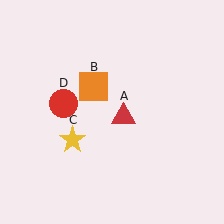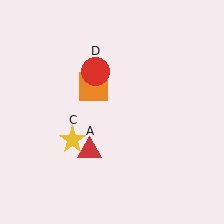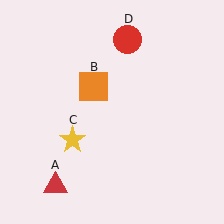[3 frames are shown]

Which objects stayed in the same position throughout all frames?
Orange square (object B) and yellow star (object C) remained stationary.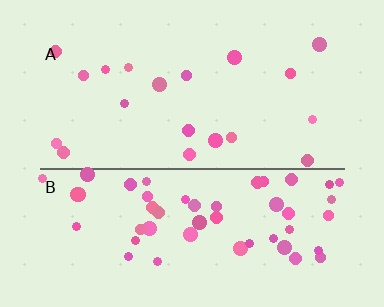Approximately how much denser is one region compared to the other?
Approximately 2.8× — region B over region A.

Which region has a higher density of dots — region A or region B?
B (the bottom).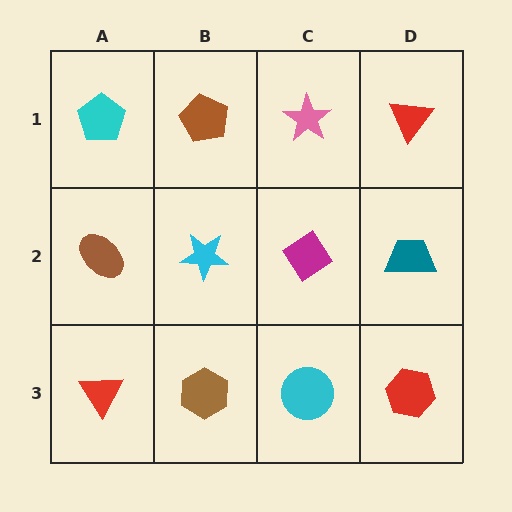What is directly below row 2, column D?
A red hexagon.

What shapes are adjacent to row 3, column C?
A magenta diamond (row 2, column C), a brown hexagon (row 3, column B), a red hexagon (row 3, column D).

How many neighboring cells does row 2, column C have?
4.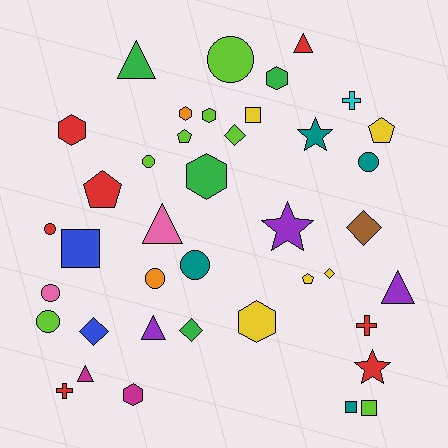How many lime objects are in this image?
There are 7 lime objects.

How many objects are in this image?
There are 40 objects.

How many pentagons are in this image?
There are 4 pentagons.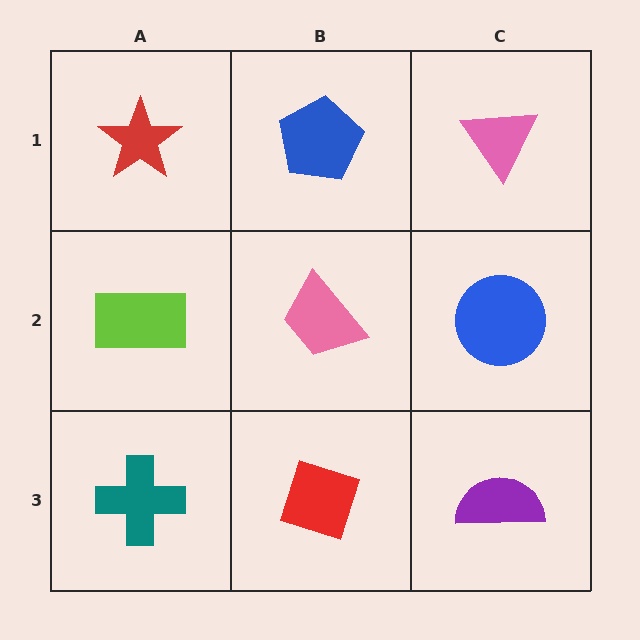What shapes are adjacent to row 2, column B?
A blue pentagon (row 1, column B), a red diamond (row 3, column B), a lime rectangle (row 2, column A), a blue circle (row 2, column C).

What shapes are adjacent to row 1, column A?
A lime rectangle (row 2, column A), a blue pentagon (row 1, column B).